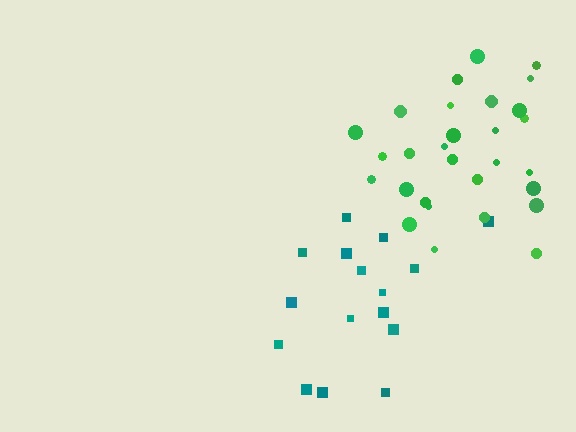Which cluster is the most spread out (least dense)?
Teal.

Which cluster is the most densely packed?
Green.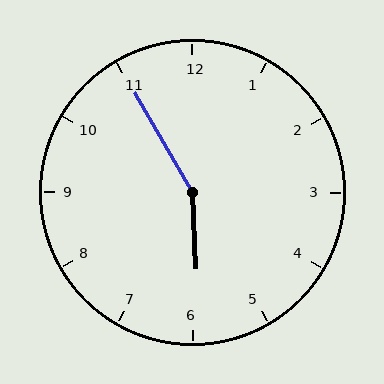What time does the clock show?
5:55.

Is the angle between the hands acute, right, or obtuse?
It is obtuse.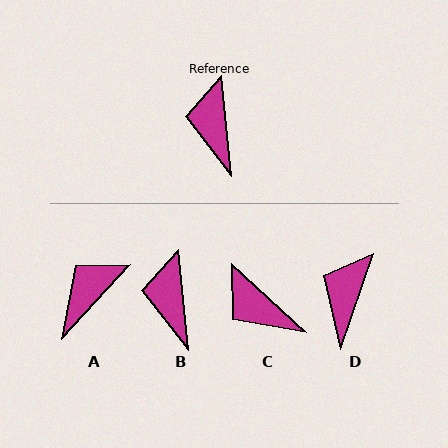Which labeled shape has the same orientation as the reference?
B.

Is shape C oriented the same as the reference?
No, it is off by about 42 degrees.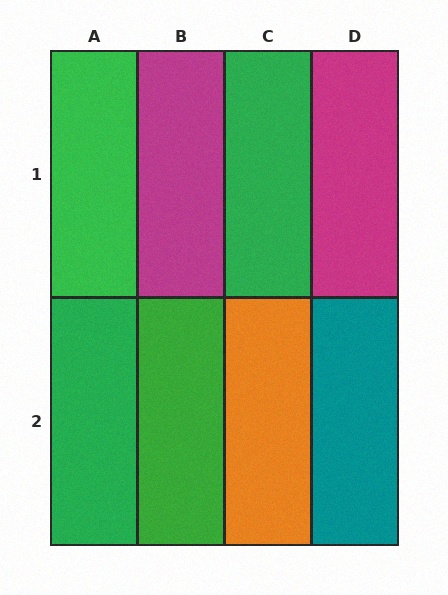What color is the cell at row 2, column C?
Orange.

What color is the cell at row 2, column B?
Green.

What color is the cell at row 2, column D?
Teal.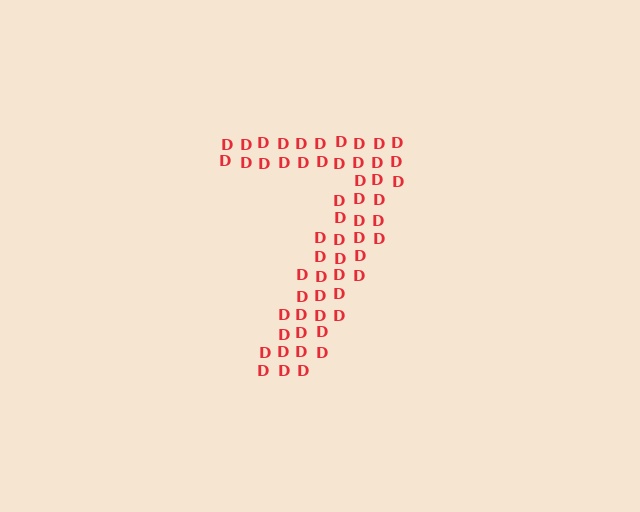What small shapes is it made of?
It is made of small letter D's.